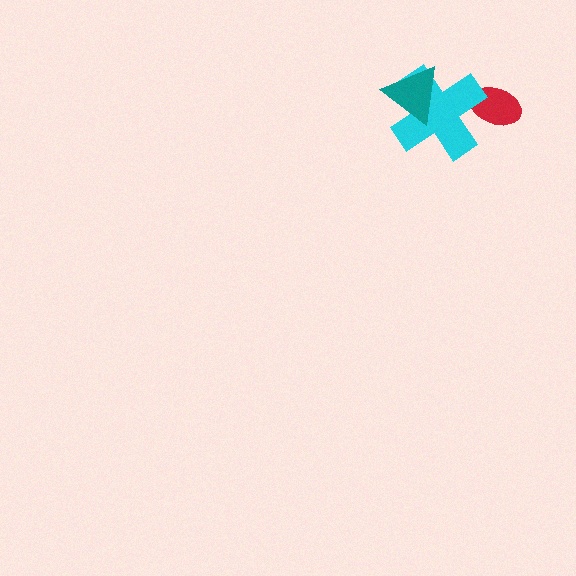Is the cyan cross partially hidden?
Yes, it is partially covered by another shape.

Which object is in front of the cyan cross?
The teal triangle is in front of the cyan cross.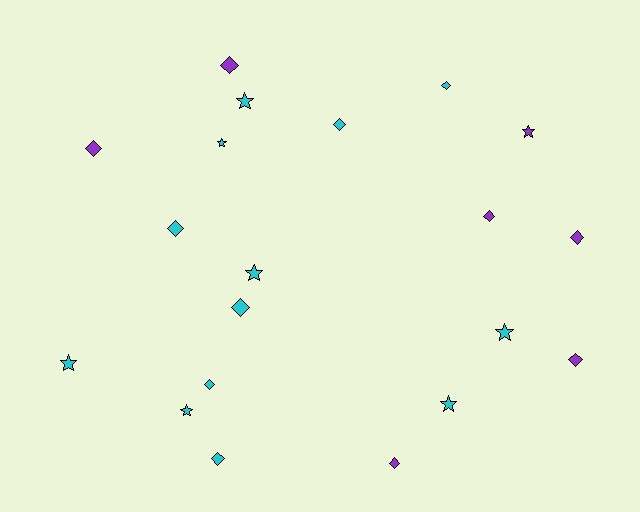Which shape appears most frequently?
Diamond, with 12 objects.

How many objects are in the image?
There are 20 objects.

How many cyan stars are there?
There are 7 cyan stars.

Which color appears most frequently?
Cyan, with 13 objects.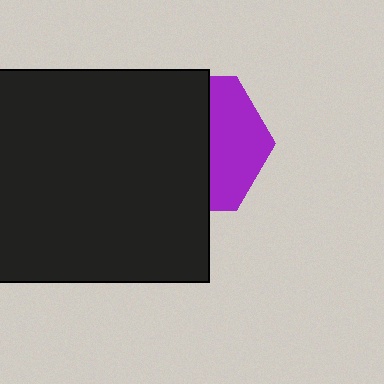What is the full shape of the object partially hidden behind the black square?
The partially hidden object is a purple hexagon.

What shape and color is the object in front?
The object in front is a black square.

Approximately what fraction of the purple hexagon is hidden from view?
Roughly 60% of the purple hexagon is hidden behind the black square.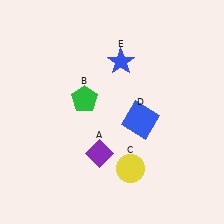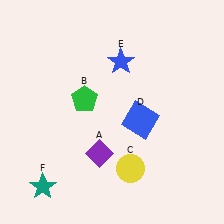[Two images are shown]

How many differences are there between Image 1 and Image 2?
There is 1 difference between the two images.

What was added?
A teal star (F) was added in Image 2.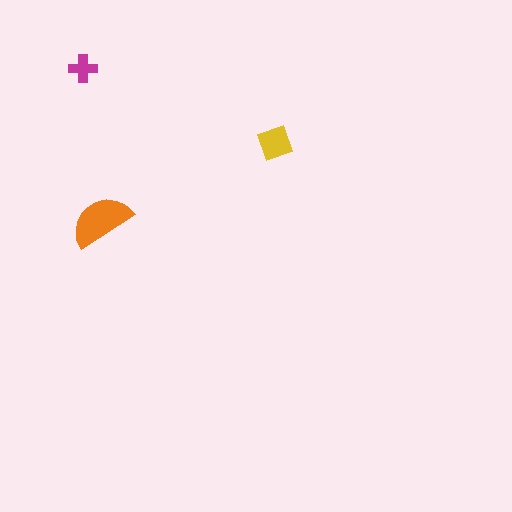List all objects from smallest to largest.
The magenta cross, the yellow diamond, the orange semicircle.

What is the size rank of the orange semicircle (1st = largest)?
1st.